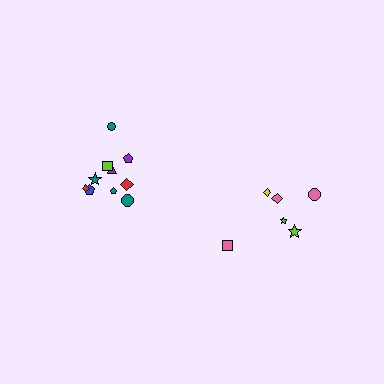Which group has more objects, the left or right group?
The left group.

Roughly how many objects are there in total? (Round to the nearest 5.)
Roughly 15 objects in total.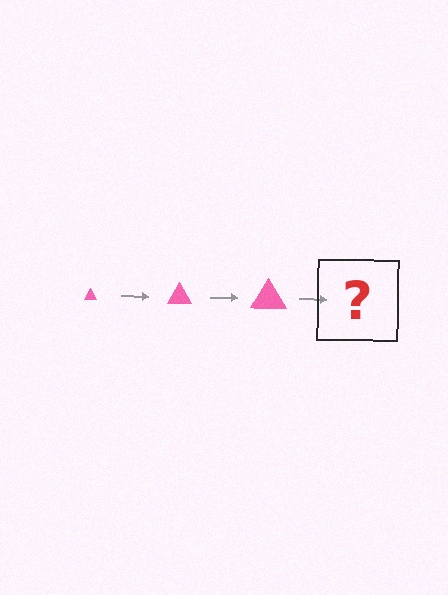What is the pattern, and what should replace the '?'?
The pattern is that the triangle gets progressively larger each step. The '?' should be a pink triangle, larger than the previous one.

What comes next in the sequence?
The next element should be a pink triangle, larger than the previous one.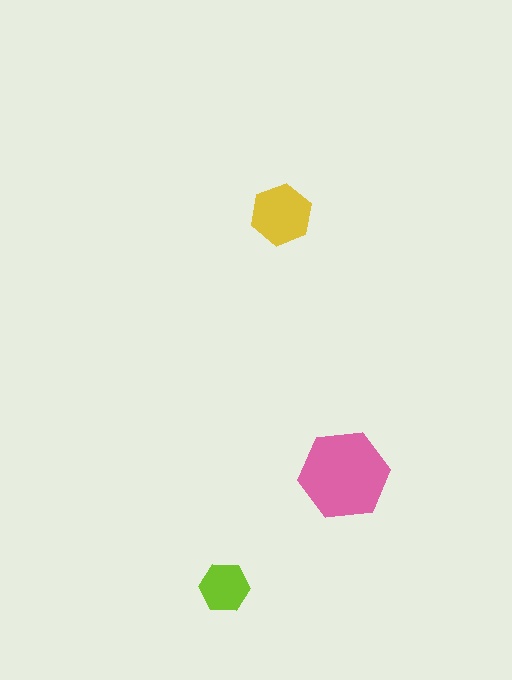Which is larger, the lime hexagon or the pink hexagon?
The pink one.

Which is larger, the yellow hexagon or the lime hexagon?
The yellow one.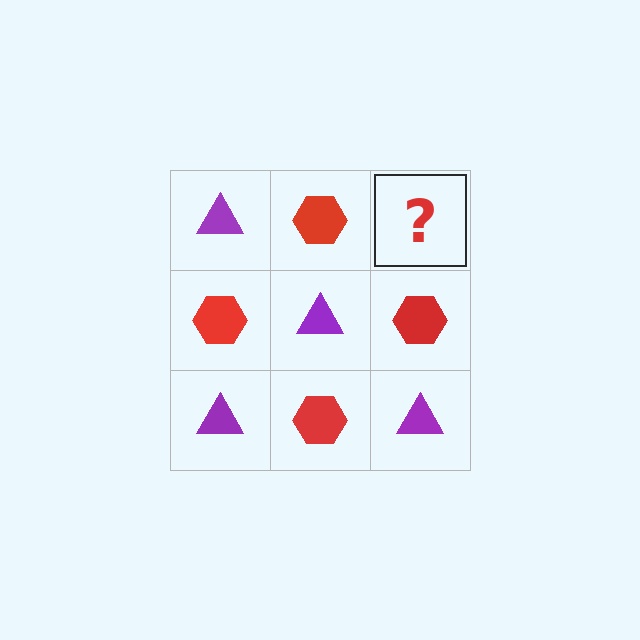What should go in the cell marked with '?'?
The missing cell should contain a purple triangle.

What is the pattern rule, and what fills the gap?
The rule is that it alternates purple triangle and red hexagon in a checkerboard pattern. The gap should be filled with a purple triangle.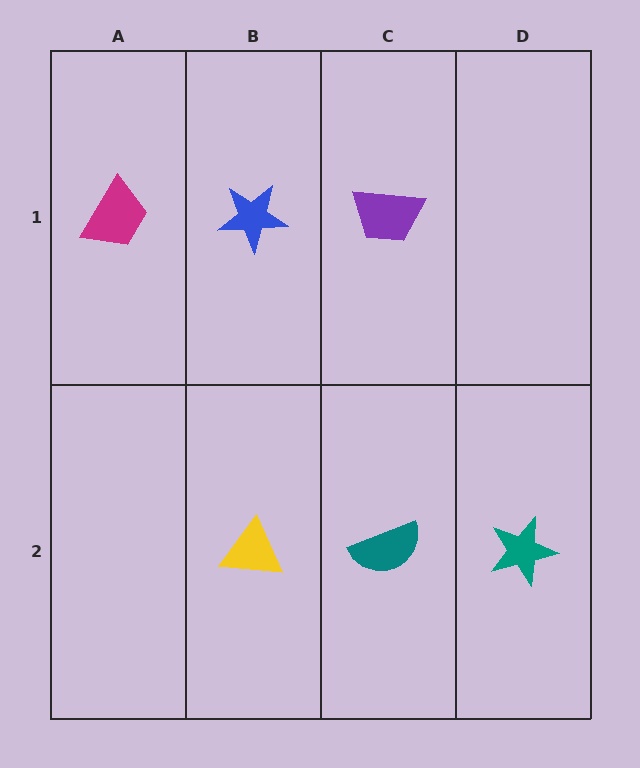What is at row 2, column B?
A yellow triangle.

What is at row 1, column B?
A blue star.